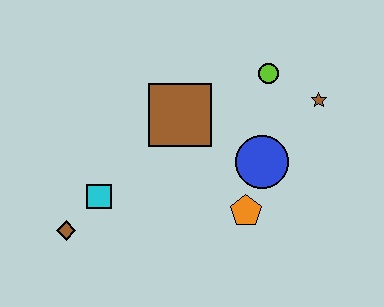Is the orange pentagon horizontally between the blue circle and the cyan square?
Yes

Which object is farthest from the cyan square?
The brown star is farthest from the cyan square.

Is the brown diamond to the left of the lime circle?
Yes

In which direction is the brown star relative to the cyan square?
The brown star is to the right of the cyan square.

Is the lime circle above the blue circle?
Yes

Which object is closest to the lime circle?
The brown star is closest to the lime circle.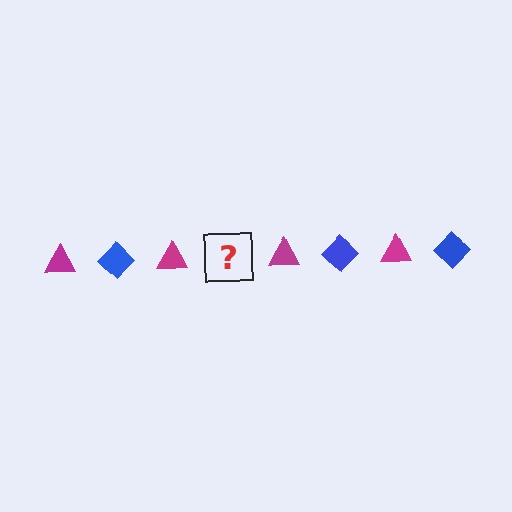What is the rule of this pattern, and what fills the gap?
The rule is that the pattern alternates between magenta triangle and blue diamond. The gap should be filled with a blue diamond.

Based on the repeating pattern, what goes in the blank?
The blank should be a blue diamond.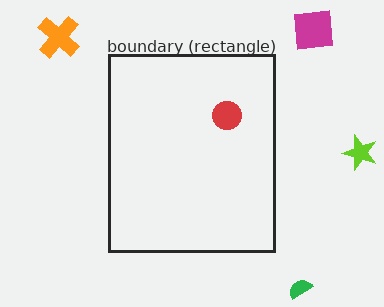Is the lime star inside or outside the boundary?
Outside.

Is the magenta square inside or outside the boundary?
Outside.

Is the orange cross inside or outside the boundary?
Outside.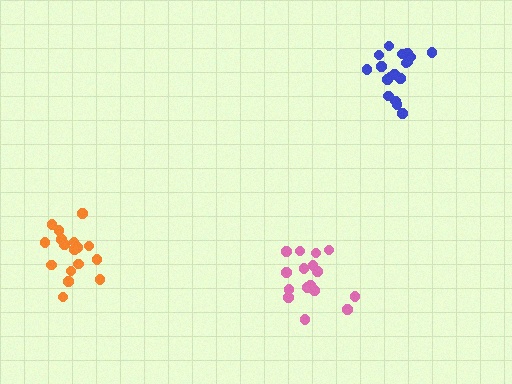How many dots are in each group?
Group 1: 18 dots, Group 2: 17 dots, Group 3: 16 dots (51 total).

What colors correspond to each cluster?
The clusters are colored: blue, orange, pink.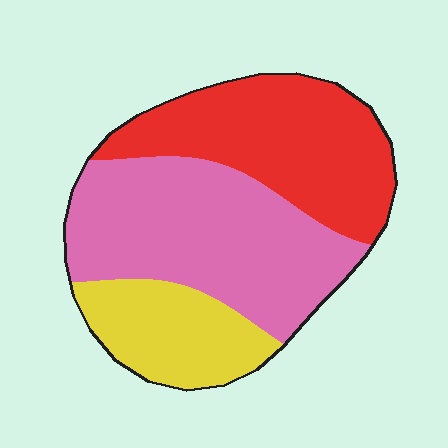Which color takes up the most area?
Pink, at roughly 45%.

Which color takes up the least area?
Yellow, at roughly 20%.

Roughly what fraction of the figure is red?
Red takes up about one third (1/3) of the figure.